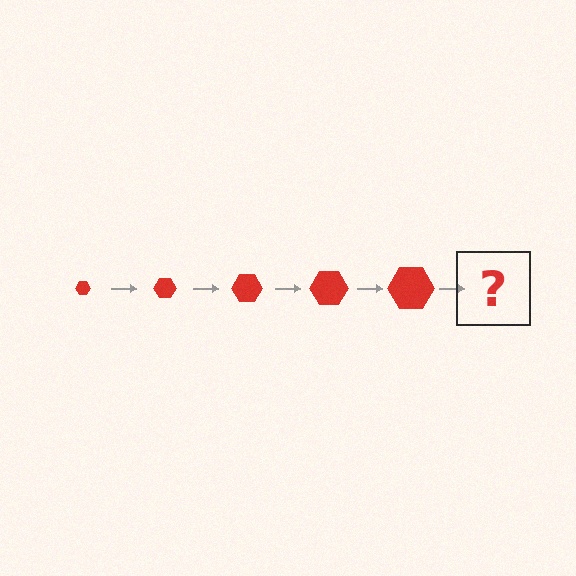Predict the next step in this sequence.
The next step is a red hexagon, larger than the previous one.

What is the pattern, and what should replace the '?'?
The pattern is that the hexagon gets progressively larger each step. The '?' should be a red hexagon, larger than the previous one.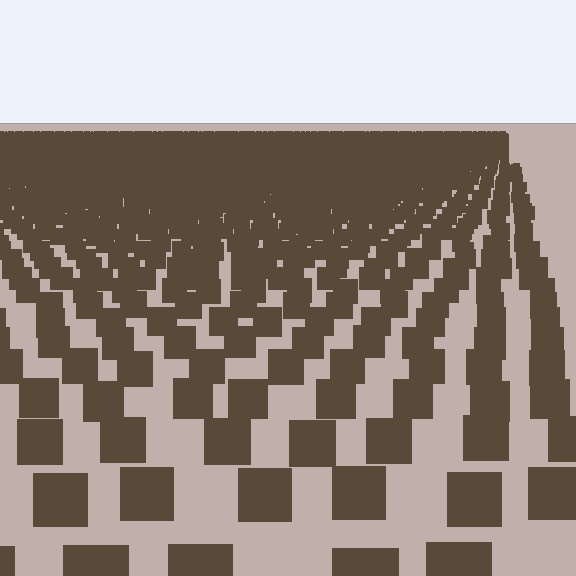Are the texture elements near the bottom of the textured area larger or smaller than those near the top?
Larger. Near the bottom, elements are closer to the viewer and appear at a bigger on-screen size.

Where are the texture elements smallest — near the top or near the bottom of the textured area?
Near the top.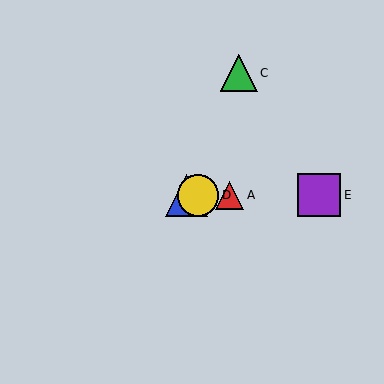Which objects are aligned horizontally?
Objects A, B, D, E are aligned horizontally.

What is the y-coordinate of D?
Object D is at y≈195.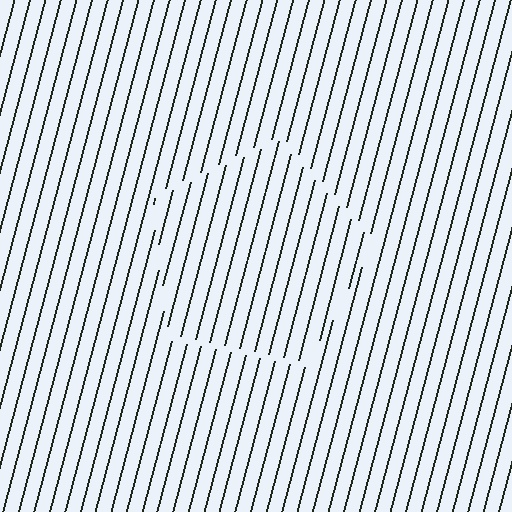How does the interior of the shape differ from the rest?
The interior of the shape contains the same grating, shifted by half a period — the contour is defined by the phase discontinuity where line-ends from the inner and outer gratings abut.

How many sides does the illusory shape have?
5 sides — the line-ends trace a pentagon.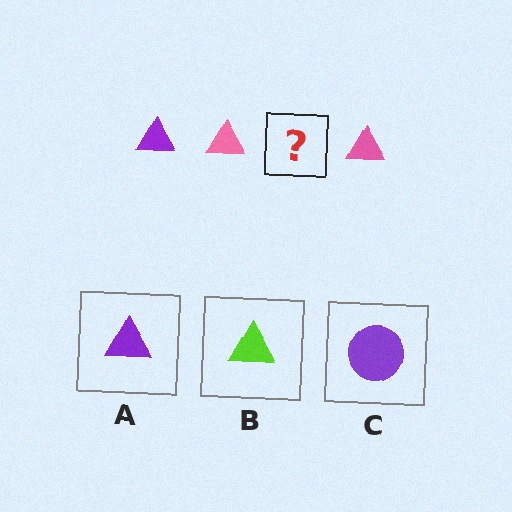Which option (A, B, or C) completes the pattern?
A.